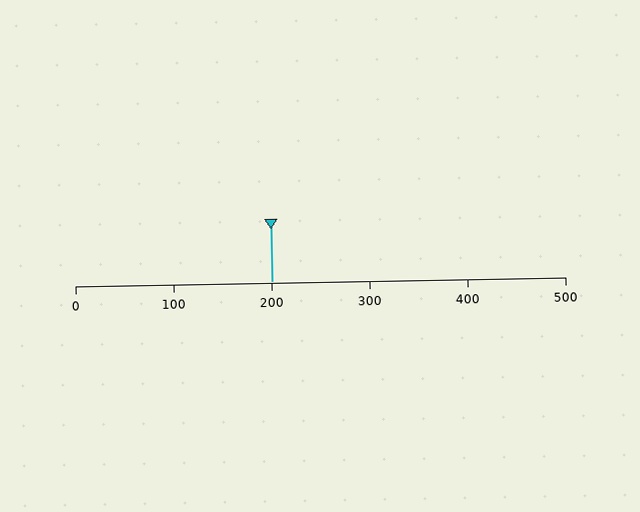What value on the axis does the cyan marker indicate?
The marker indicates approximately 200.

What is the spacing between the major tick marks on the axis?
The major ticks are spaced 100 apart.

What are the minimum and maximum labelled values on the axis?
The axis runs from 0 to 500.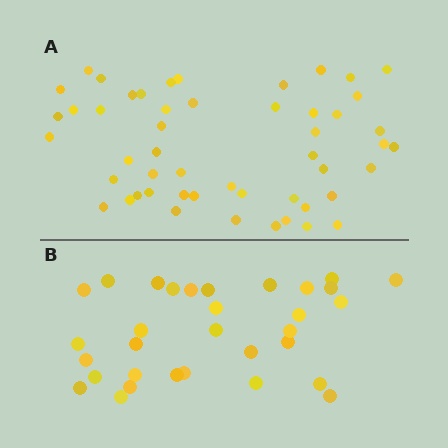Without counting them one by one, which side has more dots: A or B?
Region A (the top region) has more dots.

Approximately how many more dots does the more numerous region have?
Region A has approximately 20 more dots than region B.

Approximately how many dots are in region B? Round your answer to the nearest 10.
About 30 dots. (The exact count is 32, which rounds to 30.)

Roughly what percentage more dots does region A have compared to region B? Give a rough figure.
About 60% more.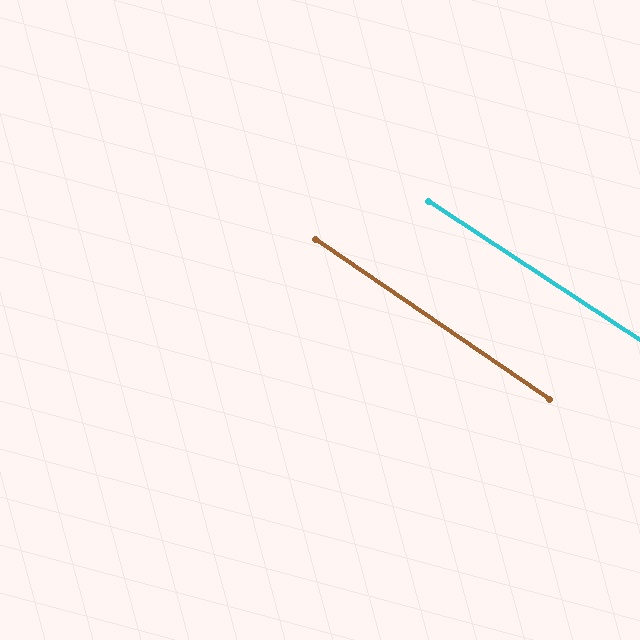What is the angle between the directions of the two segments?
Approximately 1 degree.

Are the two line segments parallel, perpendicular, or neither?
Parallel — their directions differ by only 0.9°.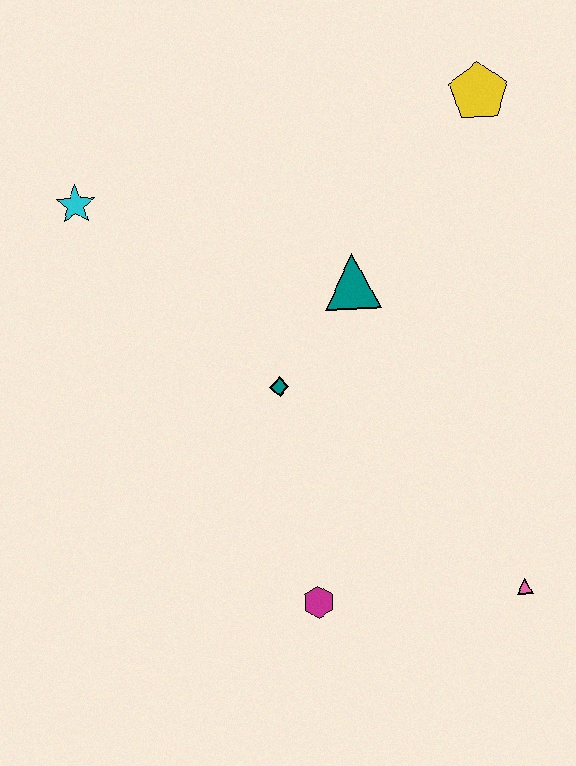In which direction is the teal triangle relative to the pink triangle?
The teal triangle is above the pink triangle.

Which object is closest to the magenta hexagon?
The pink triangle is closest to the magenta hexagon.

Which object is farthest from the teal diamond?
The yellow pentagon is farthest from the teal diamond.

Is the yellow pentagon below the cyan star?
No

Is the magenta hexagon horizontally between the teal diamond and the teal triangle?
Yes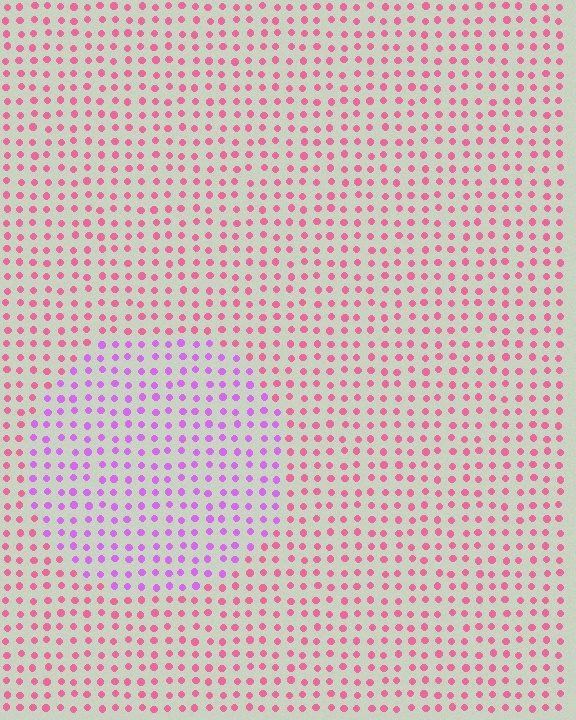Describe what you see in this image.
The image is filled with small pink elements in a uniform arrangement. A circle-shaped region is visible where the elements are tinted to a slightly different hue, forming a subtle color boundary.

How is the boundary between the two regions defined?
The boundary is defined purely by a slight shift in hue (about 47 degrees). Spacing, size, and orientation are identical on both sides.